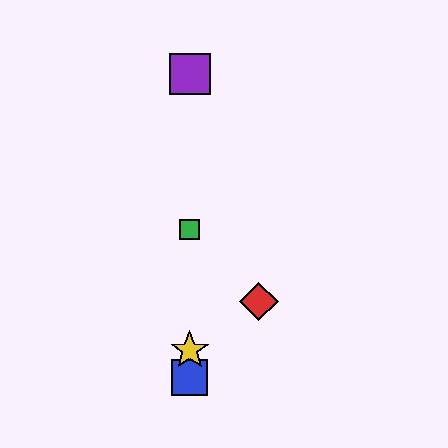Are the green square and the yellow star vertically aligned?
Yes, both are at x≈190.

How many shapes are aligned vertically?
4 shapes (the blue square, the green square, the yellow star, the purple square) are aligned vertically.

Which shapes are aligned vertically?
The blue square, the green square, the yellow star, the purple square are aligned vertically.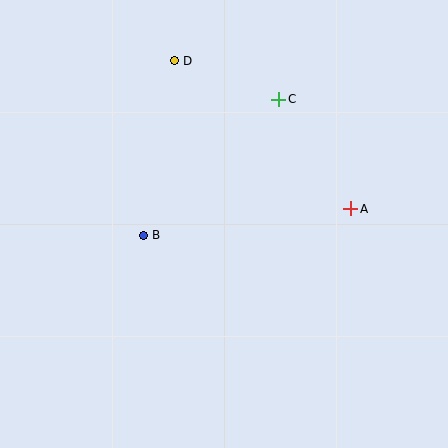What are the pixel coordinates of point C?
Point C is at (279, 99).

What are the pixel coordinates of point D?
Point D is at (174, 61).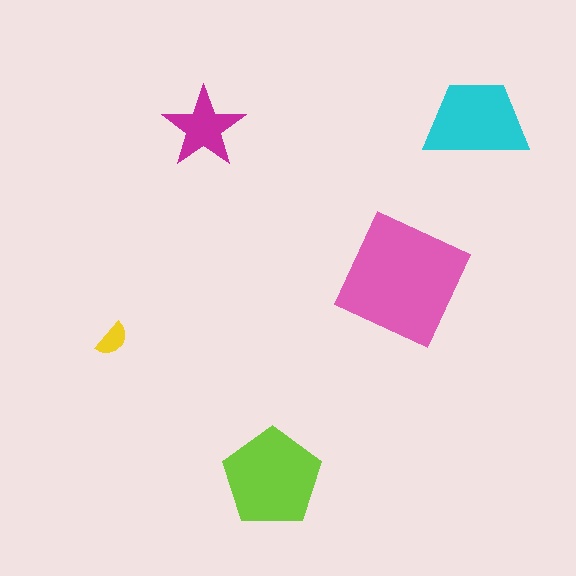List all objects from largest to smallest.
The pink square, the lime pentagon, the cyan trapezoid, the magenta star, the yellow semicircle.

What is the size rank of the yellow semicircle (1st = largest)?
5th.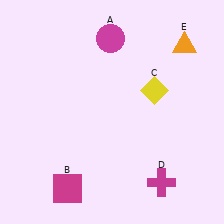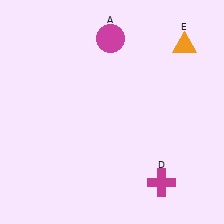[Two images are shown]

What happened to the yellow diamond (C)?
The yellow diamond (C) was removed in Image 2. It was in the top-right area of Image 1.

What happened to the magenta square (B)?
The magenta square (B) was removed in Image 2. It was in the bottom-left area of Image 1.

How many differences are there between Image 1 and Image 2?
There are 2 differences between the two images.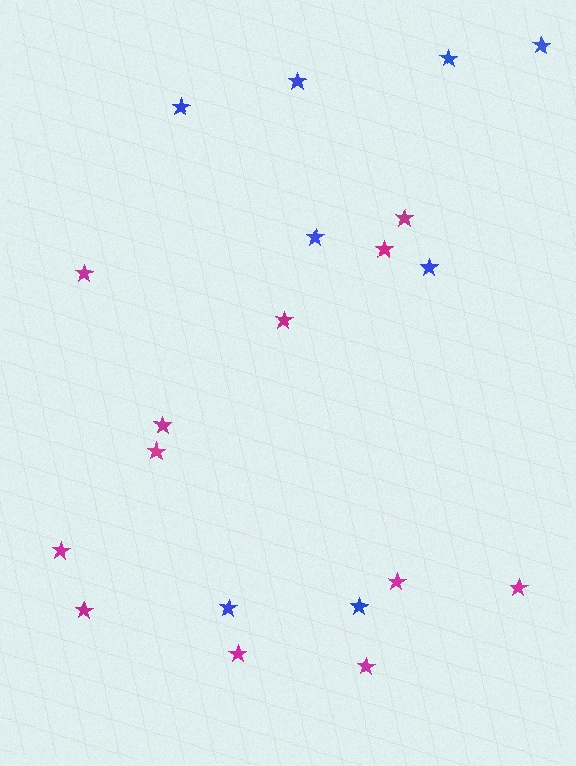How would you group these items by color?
There are 2 groups: one group of magenta stars (12) and one group of blue stars (8).